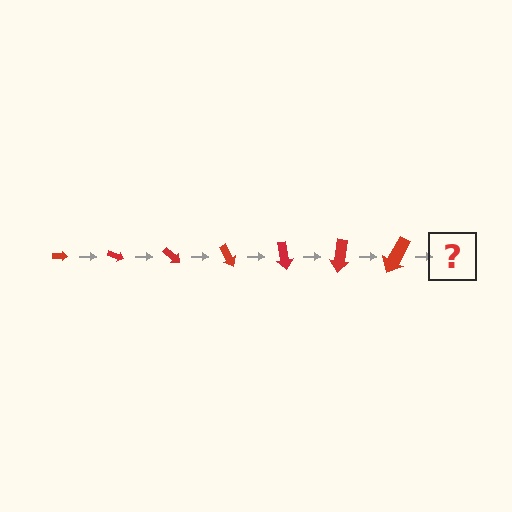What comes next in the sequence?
The next element should be an arrow, larger than the previous one and rotated 140 degrees from the start.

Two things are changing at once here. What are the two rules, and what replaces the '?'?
The two rules are that the arrow grows larger each step and it rotates 20 degrees each step. The '?' should be an arrow, larger than the previous one and rotated 140 degrees from the start.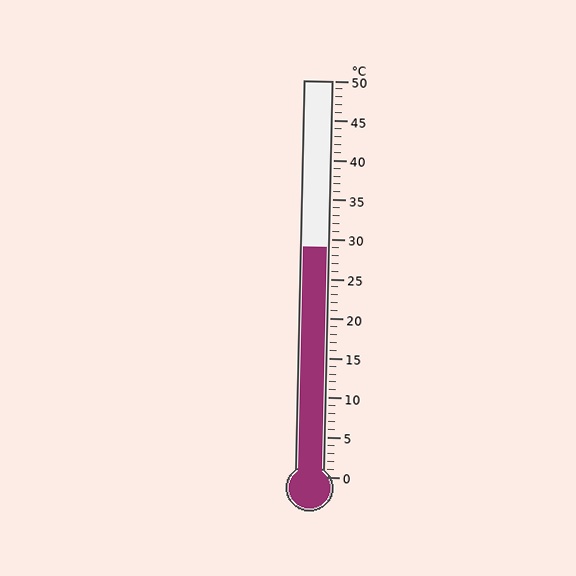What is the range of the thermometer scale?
The thermometer scale ranges from 0°C to 50°C.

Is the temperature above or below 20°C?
The temperature is above 20°C.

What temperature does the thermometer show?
The thermometer shows approximately 29°C.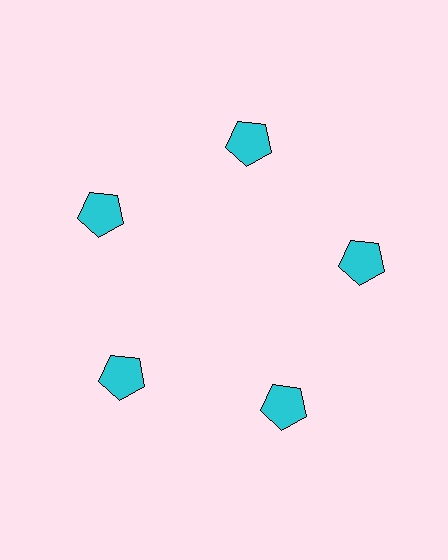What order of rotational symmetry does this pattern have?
This pattern has 5-fold rotational symmetry.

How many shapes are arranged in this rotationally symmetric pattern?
There are 5 shapes, arranged in 5 groups of 1.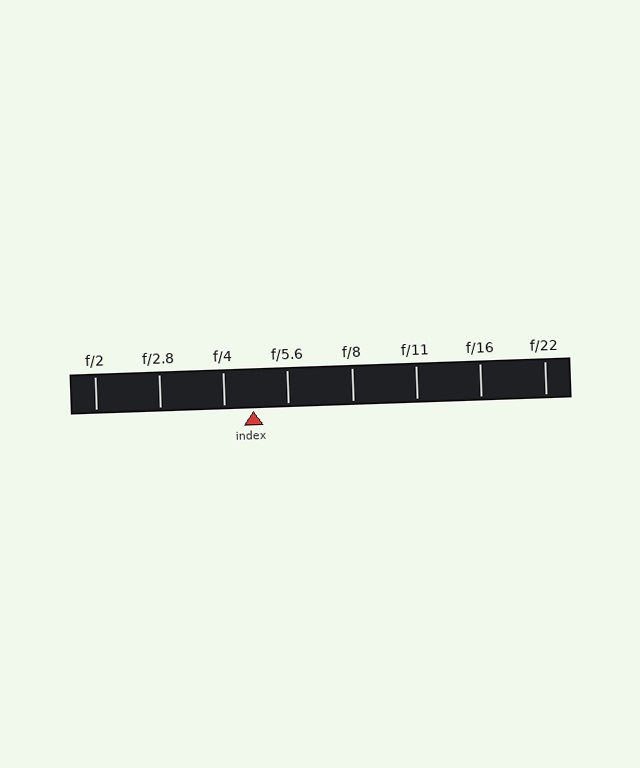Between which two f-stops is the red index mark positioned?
The index mark is between f/4 and f/5.6.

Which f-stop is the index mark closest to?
The index mark is closest to f/4.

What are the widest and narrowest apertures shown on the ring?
The widest aperture shown is f/2 and the narrowest is f/22.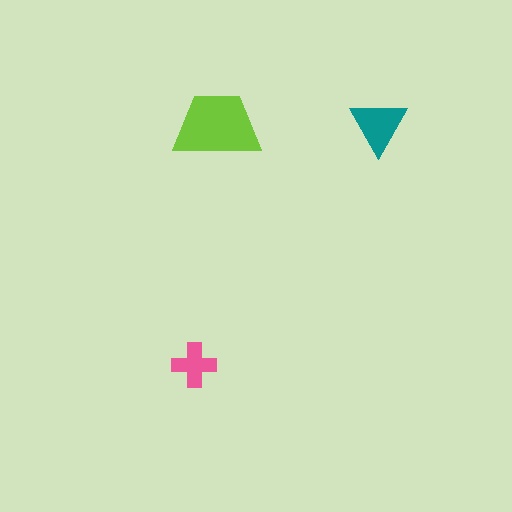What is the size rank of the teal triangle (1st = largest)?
2nd.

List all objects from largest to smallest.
The lime trapezoid, the teal triangle, the pink cross.